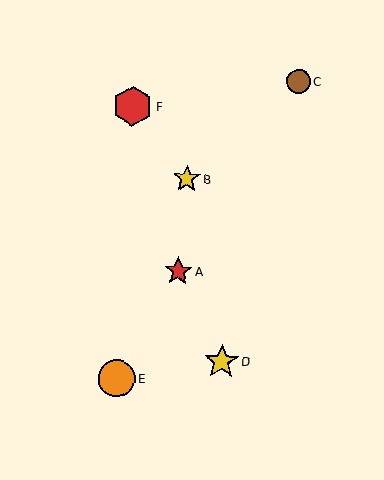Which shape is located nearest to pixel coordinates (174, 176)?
The yellow star (labeled B) at (187, 179) is nearest to that location.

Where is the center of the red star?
The center of the red star is at (178, 271).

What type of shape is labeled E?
Shape E is an orange circle.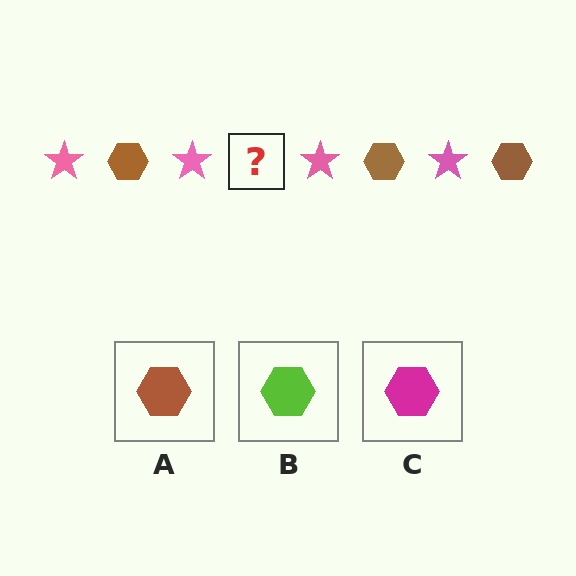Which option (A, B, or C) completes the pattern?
A.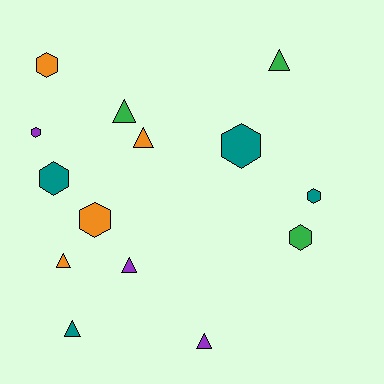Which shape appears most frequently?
Hexagon, with 7 objects.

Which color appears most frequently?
Orange, with 4 objects.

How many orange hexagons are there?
There are 2 orange hexagons.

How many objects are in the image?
There are 14 objects.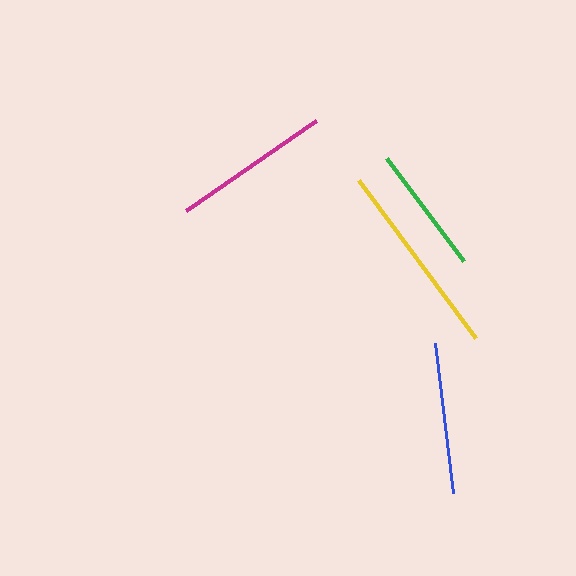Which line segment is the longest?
The yellow line is the longest at approximately 197 pixels.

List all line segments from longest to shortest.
From longest to shortest: yellow, magenta, blue, green.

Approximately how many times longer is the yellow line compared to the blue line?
The yellow line is approximately 1.3 times the length of the blue line.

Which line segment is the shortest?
The green line is the shortest at approximately 129 pixels.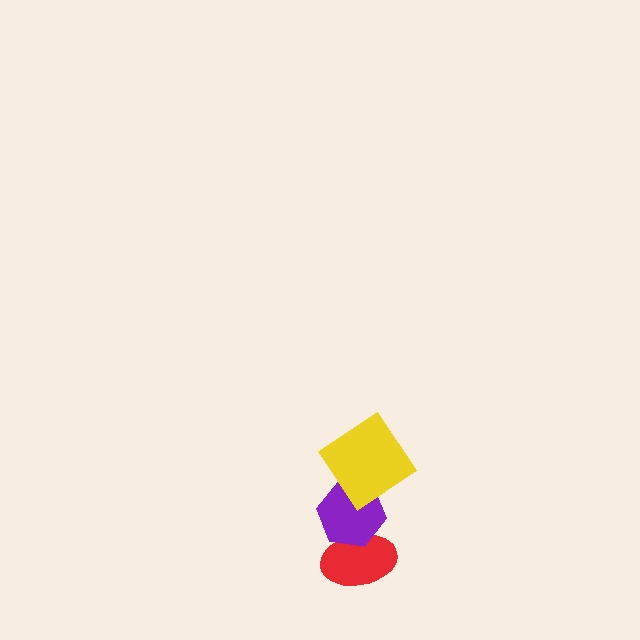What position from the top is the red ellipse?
The red ellipse is 3rd from the top.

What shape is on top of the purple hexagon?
The yellow diamond is on top of the purple hexagon.